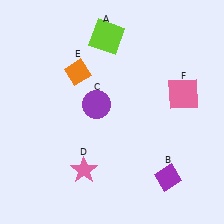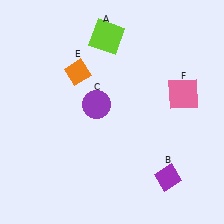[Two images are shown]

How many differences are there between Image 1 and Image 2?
There is 1 difference between the two images.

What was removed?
The pink star (D) was removed in Image 2.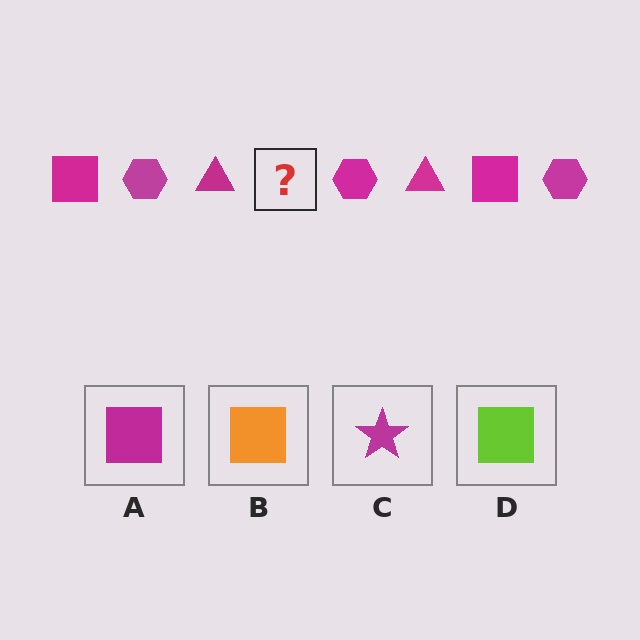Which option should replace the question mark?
Option A.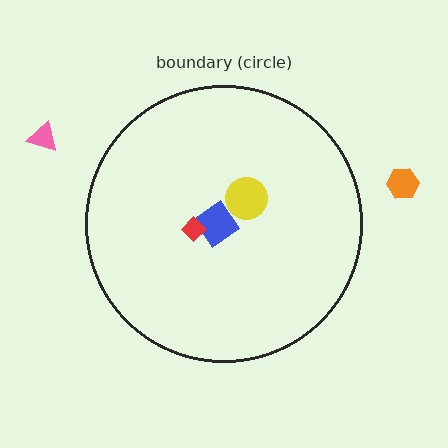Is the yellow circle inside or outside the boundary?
Inside.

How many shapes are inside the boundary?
3 inside, 2 outside.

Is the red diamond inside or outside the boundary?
Inside.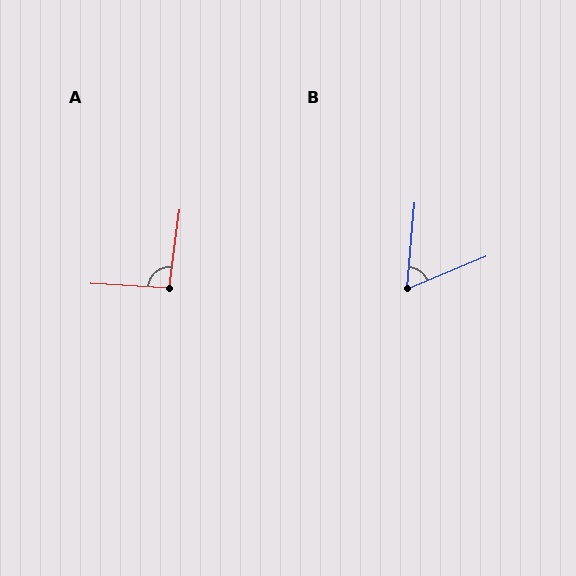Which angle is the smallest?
B, at approximately 62 degrees.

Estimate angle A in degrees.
Approximately 94 degrees.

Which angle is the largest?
A, at approximately 94 degrees.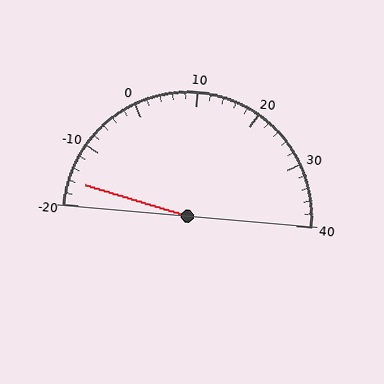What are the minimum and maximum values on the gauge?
The gauge ranges from -20 to 40.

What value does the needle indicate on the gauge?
The needle indicates approximately -16.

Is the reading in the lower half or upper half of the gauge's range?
The reading is in the lower half of the range (-20 to 40).